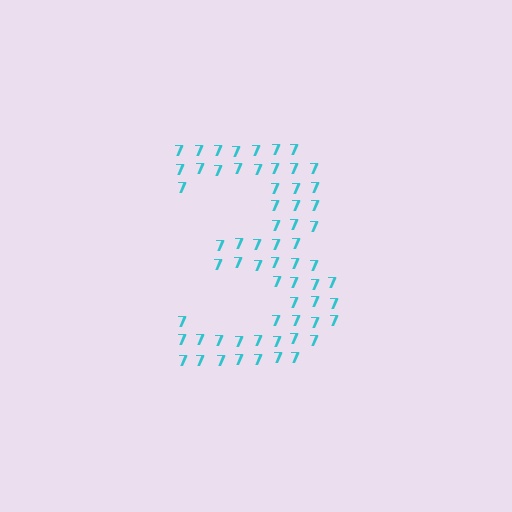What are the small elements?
The small elements are digit 7's.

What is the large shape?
The large shape is the digit 3.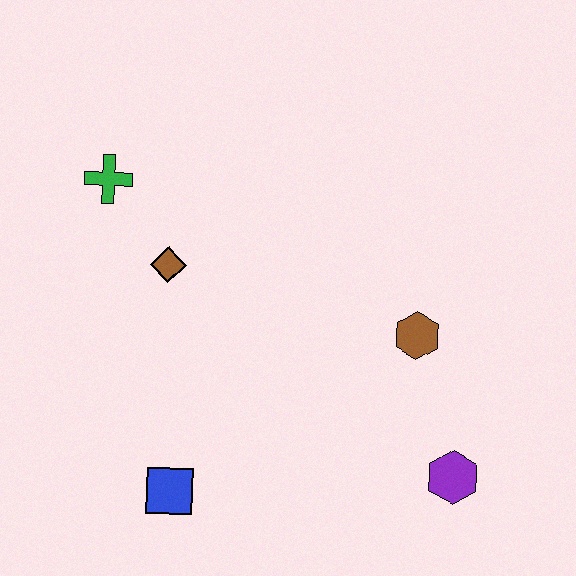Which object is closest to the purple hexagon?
The brown hexagon is closest to the purple hexagon.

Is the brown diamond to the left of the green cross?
No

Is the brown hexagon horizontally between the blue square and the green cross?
No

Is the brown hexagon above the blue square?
Yes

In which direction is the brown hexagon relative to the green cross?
The brown hexagon is to the right of the green cross.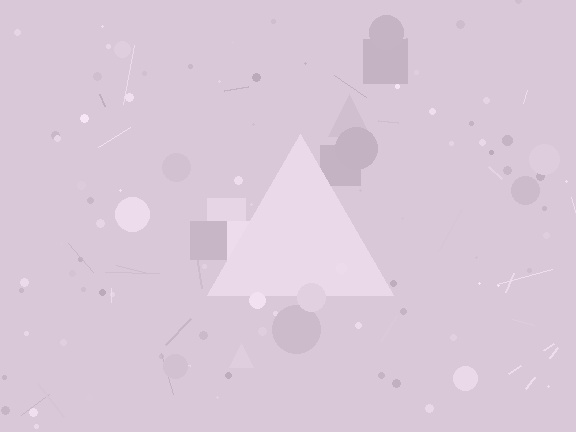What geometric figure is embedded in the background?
A triangle is embedded in the background.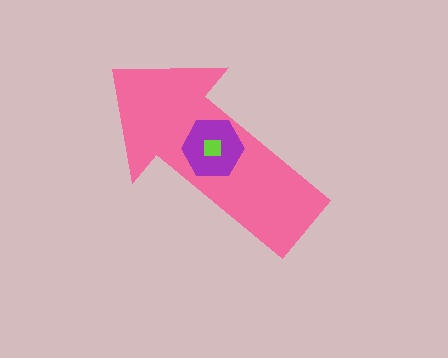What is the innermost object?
The lime square.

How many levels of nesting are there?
3.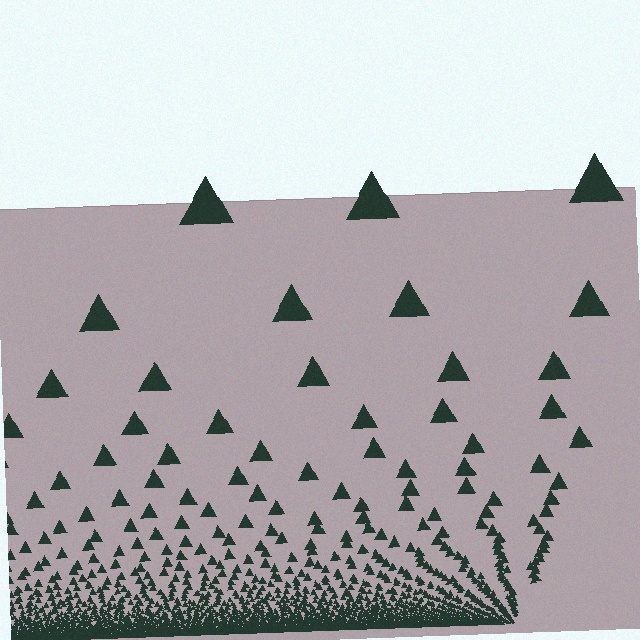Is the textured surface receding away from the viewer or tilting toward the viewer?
The surface appears to tilt toward the viewer. Texture elements get larger and sparser toward the top.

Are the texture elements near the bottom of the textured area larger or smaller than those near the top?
Smaller. The gradient is inverted — elements near the bottom are smaller and denser.